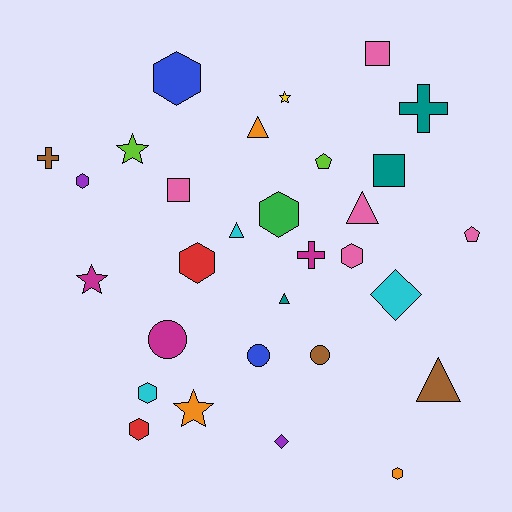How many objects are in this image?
There are 30 objects.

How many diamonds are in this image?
There are 2 diamonds.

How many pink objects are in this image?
There are 5 pink objects.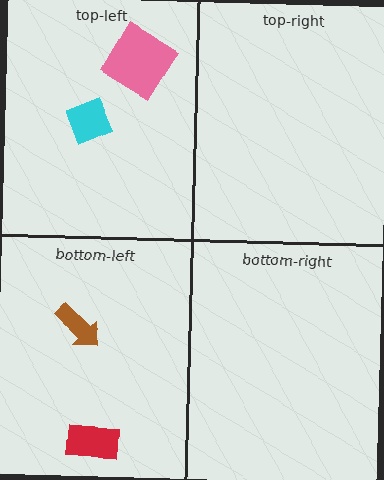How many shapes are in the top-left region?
2.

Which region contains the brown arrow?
The bottom-left region.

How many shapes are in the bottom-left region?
2.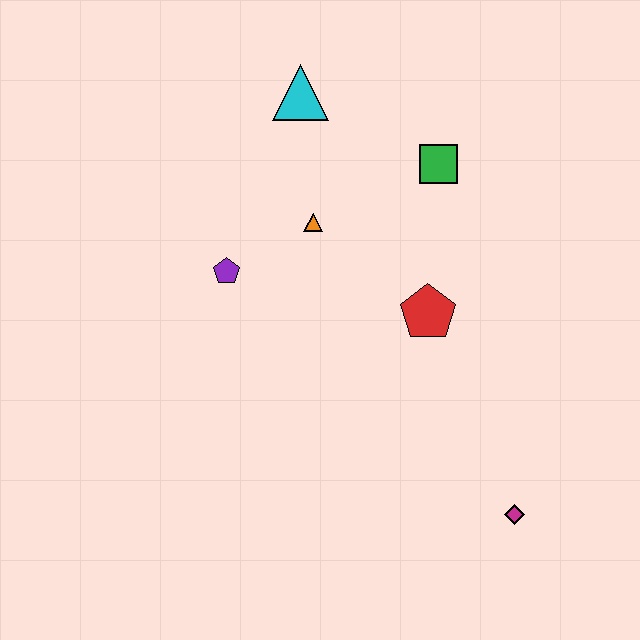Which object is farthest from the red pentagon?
The cyan triangle is farthest from the red pentagon.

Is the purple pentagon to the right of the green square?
No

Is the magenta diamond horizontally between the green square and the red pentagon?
No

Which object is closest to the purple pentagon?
The orange triangle is closest to the purple pentagon.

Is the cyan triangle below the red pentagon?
No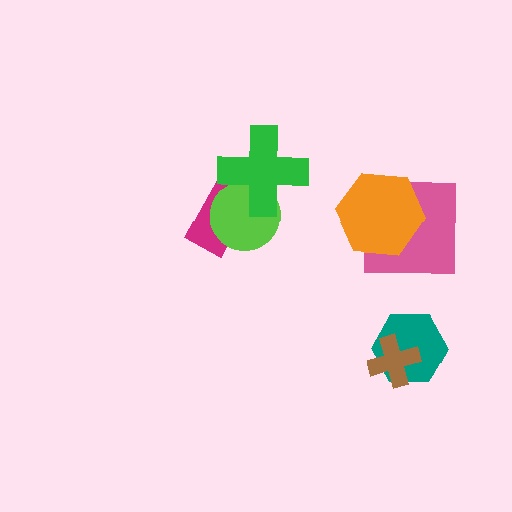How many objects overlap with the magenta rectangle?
2 objects overlap with the magenta rectangle.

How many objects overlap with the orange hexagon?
1 object overlaps with the orange hexagon.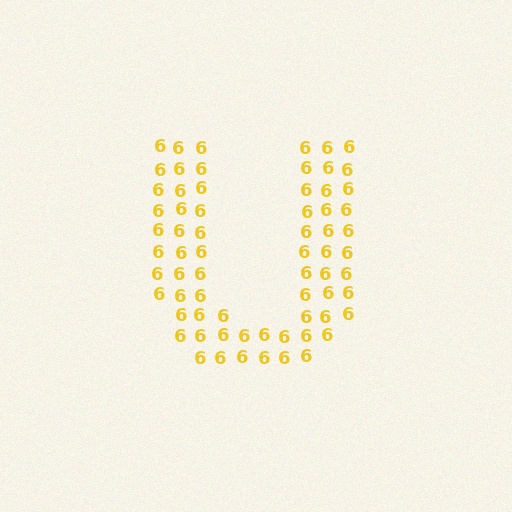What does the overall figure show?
The overall figure shows the letter U.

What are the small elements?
The small elements are digit 6's.